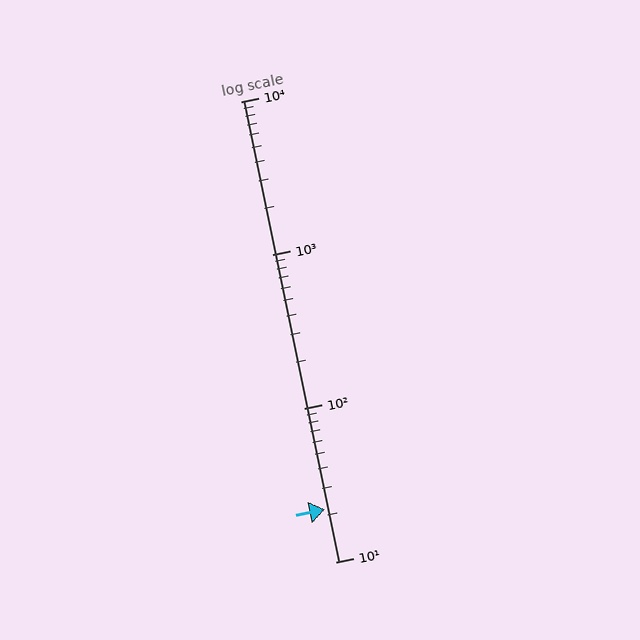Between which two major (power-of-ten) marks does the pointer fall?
The pointer is between 10 and 100.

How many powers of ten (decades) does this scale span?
The scale spans 3 decades, from 10 to 10000.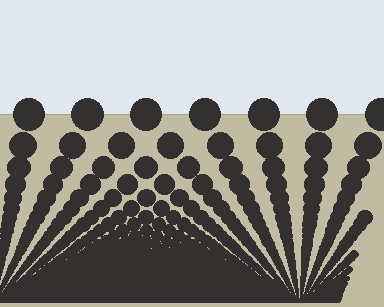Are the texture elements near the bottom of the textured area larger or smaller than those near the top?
Smaller. The gradient is inverted — elements near the bottom are smaller and denser.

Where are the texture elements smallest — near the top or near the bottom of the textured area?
Near the bottom.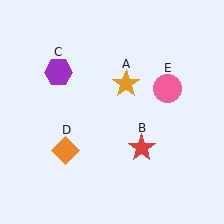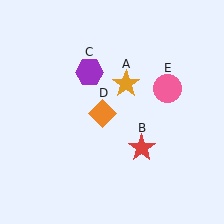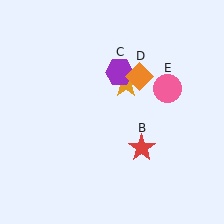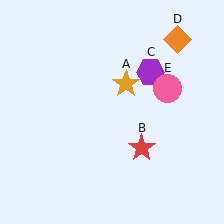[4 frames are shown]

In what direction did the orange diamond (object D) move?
The orange diamond (object D) moved up and to the right.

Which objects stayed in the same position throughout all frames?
Orange star (object A) and red star (object B) and pink circle (object E) remained stationary.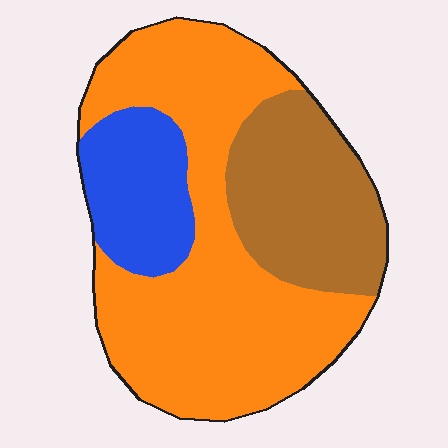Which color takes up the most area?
Orange, at roughly 60%.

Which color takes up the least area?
Blue, at roughly 15%.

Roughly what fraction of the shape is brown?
Brown covers roughly 25% of the shape.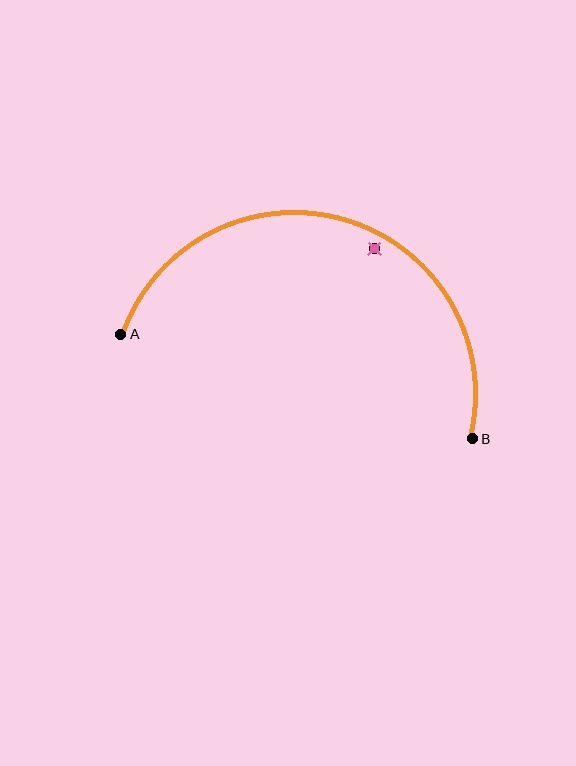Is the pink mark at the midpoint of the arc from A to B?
No — the pink mark does not lie on the arc at all. It sits slightly inside the curve.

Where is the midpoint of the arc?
The arc midpoint is the point on the curve farthest from the straight line joining A and B. It sits above that line.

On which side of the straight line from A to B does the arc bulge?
The arc bulges above the straight line connecting A and B.